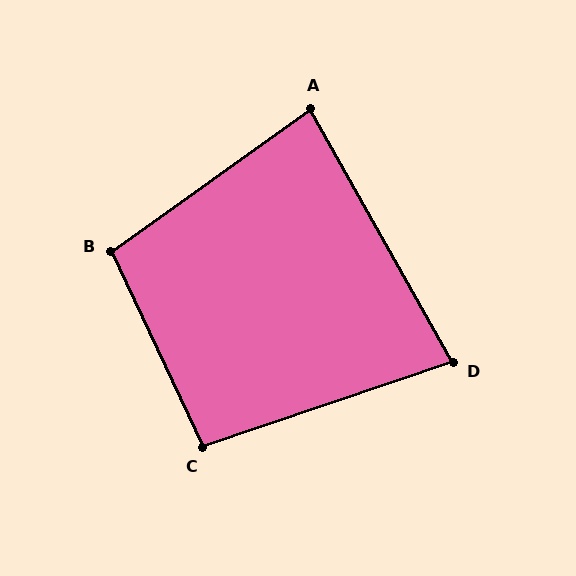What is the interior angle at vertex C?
Approximately 96 degrees (obtuse).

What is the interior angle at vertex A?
Approximately 84 degrees (acute).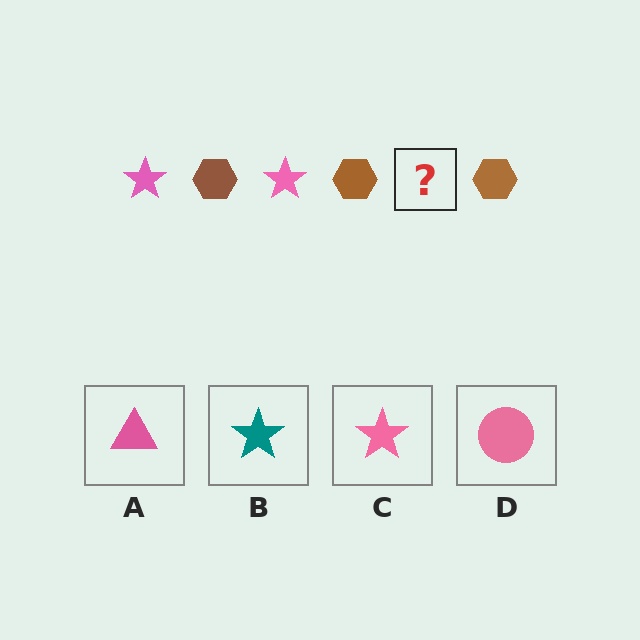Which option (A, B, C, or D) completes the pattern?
C.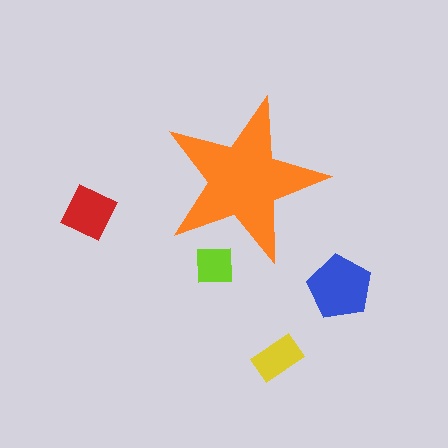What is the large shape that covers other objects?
An orange star.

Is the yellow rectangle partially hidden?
No, the yellow rectangle is fully visible.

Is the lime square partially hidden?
Yes, the lime square is partially hidden behind the orange star.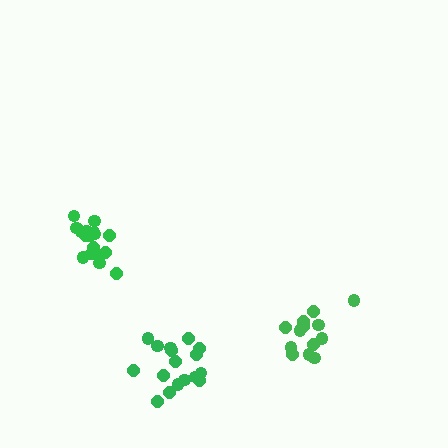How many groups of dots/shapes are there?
There are 3 groups.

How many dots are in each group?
Group 1: 17 dots, Group 2: 17 dots, Group 3: 13 dots (47 total).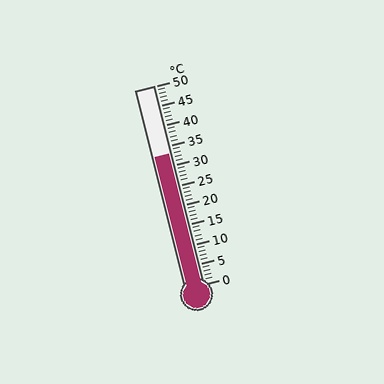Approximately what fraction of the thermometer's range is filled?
The thermometer is filled to approximately 65% of its range.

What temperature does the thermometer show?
The thermometer shows approximately 33°C.